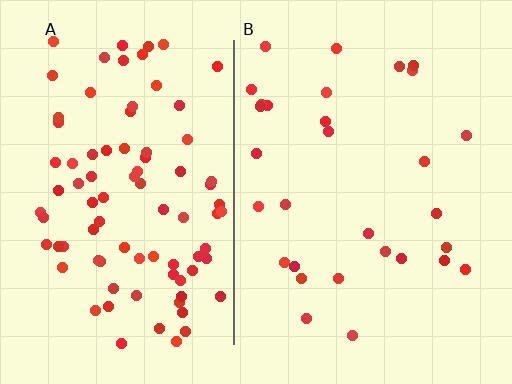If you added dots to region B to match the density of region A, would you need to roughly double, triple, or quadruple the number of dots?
Approximately triple.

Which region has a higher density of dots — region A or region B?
A (the left).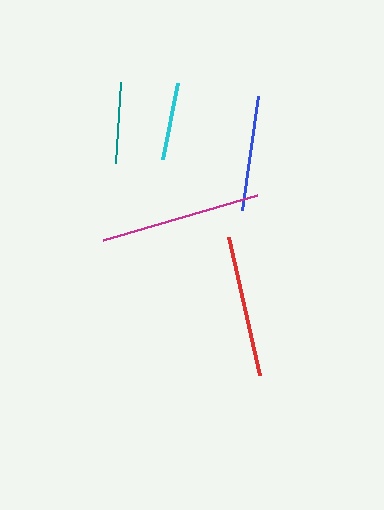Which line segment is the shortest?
The cyan line is the shortest at approximately 77 pixels.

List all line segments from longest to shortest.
From longest to shortest: magenta, red, blue, teal, cyan.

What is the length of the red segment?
The red segment is approximately 142 pixels long.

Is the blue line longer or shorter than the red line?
The red line is longer than the blue line.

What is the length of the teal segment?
The teal segment is approximately 81 pixels long.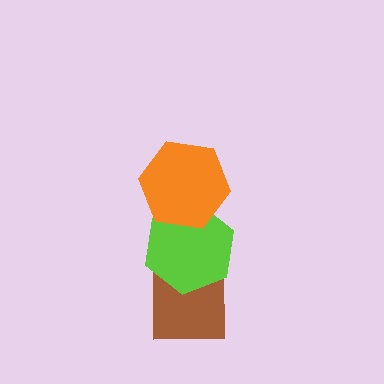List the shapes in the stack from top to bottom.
From top to bottom: the orange hexagon, the lime hexagon, the brown square.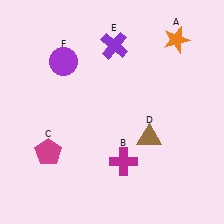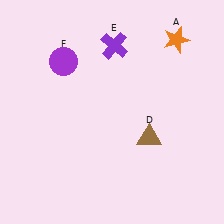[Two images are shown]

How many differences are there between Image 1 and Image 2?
There are 2 differences between the two images.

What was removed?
The magenta cross (B), the magenta pentagon (C) were removed in Image 2.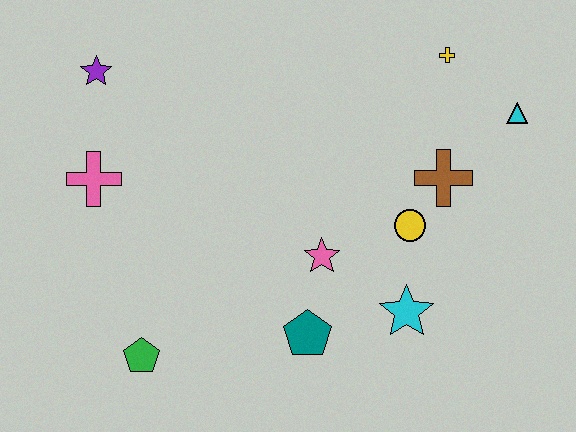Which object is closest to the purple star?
The pink cross is closest to the purple star.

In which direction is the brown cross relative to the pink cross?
The brown cross is to the right of the pink cross.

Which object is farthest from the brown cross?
The purple star is farthest from the brown cross.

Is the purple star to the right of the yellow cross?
No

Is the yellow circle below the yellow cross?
Yes